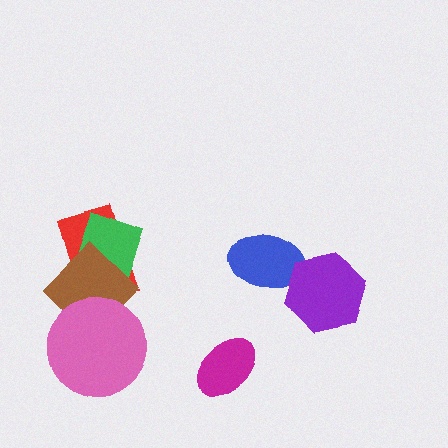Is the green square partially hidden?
Yes, it is partially covered by another shape.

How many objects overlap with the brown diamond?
3 objects overlap with the brown diamond.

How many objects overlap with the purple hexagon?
1 object overlaps with the purple hexagon.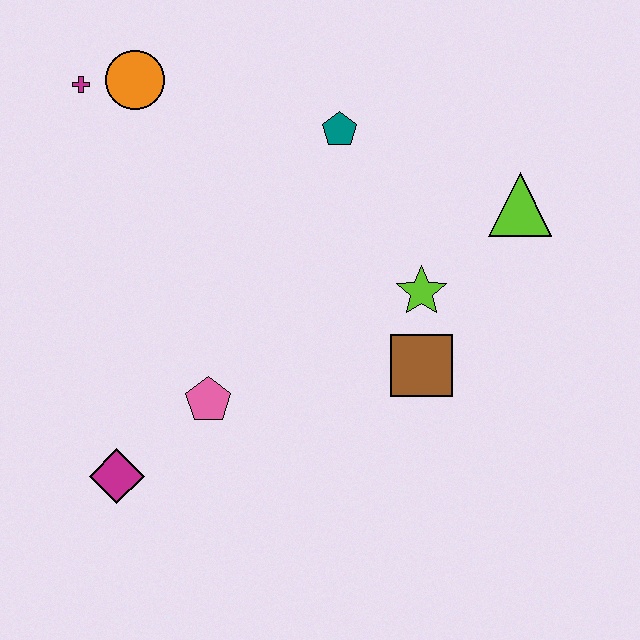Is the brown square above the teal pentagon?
No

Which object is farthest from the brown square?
The magenta cross is farthest from the brown square.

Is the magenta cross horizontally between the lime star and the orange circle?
No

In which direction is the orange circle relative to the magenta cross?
The orange circle is to the right of the magenta cross.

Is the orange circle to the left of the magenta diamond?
No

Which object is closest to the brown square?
The lime star is closest to the brown square.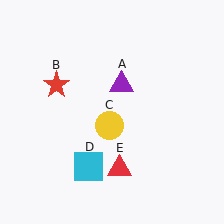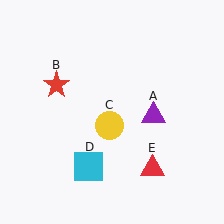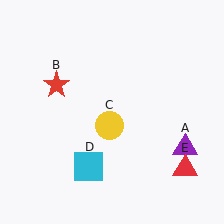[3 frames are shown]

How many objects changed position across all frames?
2 objects changed position: purple triangle (object A), red triangle (object E).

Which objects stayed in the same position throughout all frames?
Red star (object B) and yellow circle (object C) and cyan square (object D) remained stationary.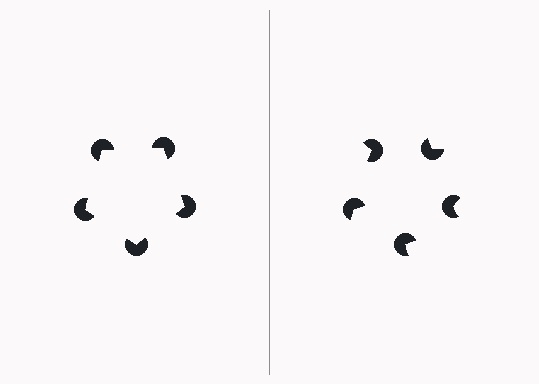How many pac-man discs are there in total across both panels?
10 — 5 on each side.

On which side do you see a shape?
An illusory pentagon appears on the left side. On the right side the wedge cuts are rotated, so no coherent shape forms.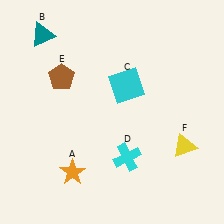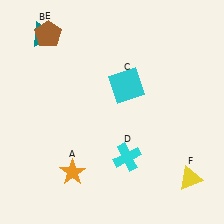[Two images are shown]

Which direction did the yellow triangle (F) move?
The yellow triangle (F) moved down.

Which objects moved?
The objects that moved are: the brown pentagon (E), the yellow triangle (F).